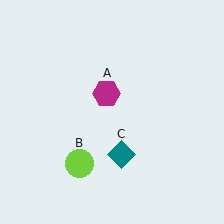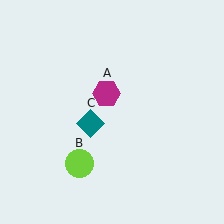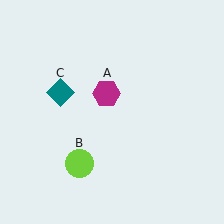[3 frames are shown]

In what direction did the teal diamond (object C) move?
The teal diamond (object C) moved up and to the left.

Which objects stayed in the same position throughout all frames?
Magenta hexagon (object A) and lime circle (object B) remained stationary.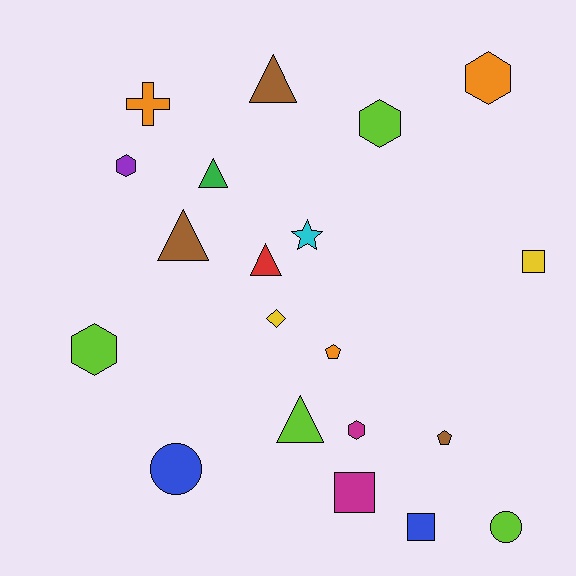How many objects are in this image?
There are 20 objects.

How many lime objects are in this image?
There are 4 lime objects.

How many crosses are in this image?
There is 1 cross.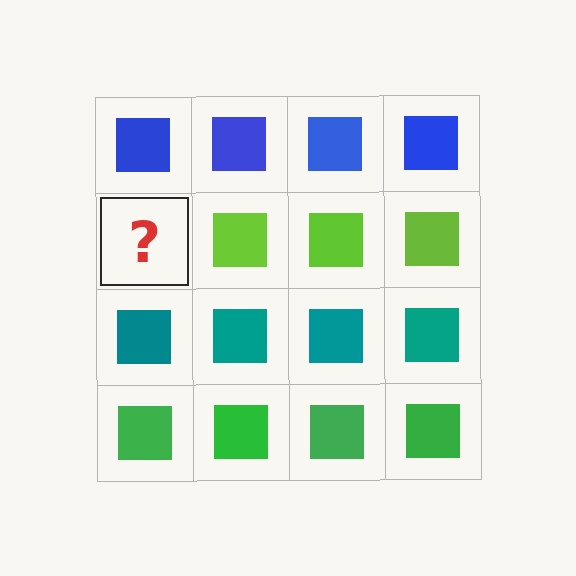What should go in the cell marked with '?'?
The missing cell should contain a lime square.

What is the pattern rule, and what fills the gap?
The rule is that each row has a consistent color. The gap should be filled with a lime square.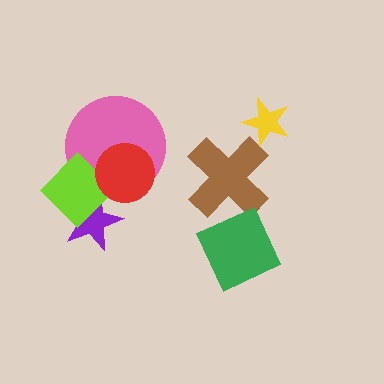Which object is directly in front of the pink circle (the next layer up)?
The lime diamond is directly in front of the pink circle.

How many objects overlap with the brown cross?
1 object overlaps with the brown cross.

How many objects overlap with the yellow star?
0 objects overlap with the yellow star.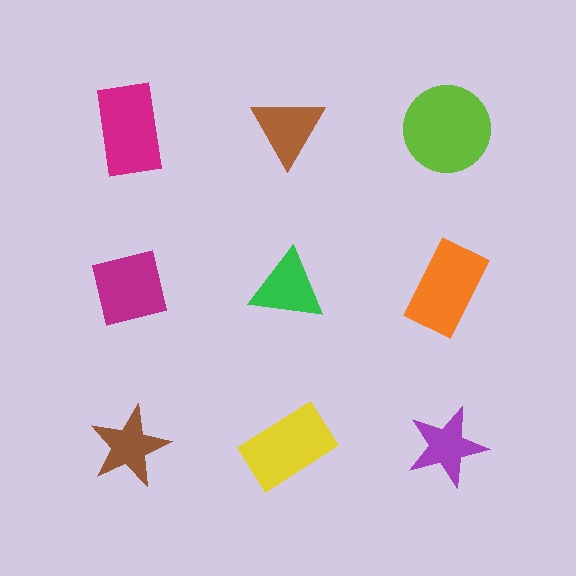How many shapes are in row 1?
3 shapes.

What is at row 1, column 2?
A brown triangle.